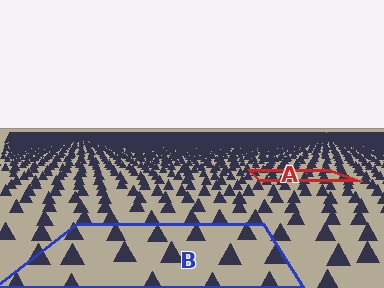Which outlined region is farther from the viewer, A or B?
Region A is farther from the viewer — the texture elements inside it appear smaller and more densely packed.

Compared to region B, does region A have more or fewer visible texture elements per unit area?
Region A has more texture elements per unit area — they are packed more densely because it is farther away.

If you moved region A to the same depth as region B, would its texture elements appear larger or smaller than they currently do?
They would appear larger. At a closer depth, the same texture elements are projected at a bigger on-screen size.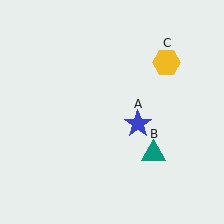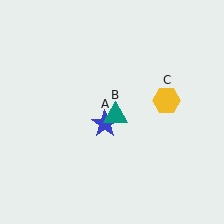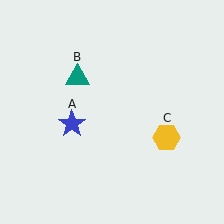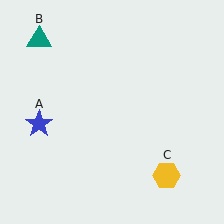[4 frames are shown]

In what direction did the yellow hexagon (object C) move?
The yellow hexagon (object C) moved down.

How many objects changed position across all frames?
3 objects changed position: blue star (object A), teal triangle (object B), yellow hexagon (object C).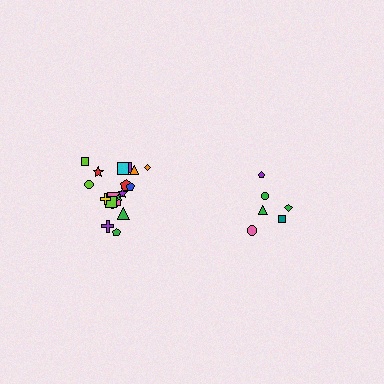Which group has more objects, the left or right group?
The left group.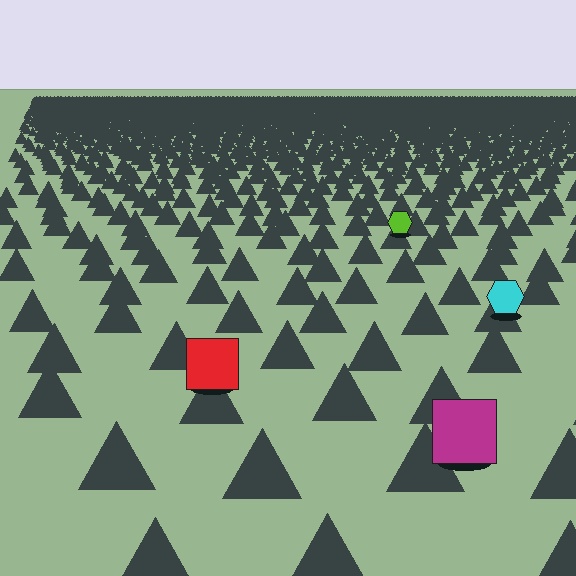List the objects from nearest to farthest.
From nearest to farthest: the magenta square, the red square, the cyan hexagon, the lime hexagon.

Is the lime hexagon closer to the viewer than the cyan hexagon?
No. The cyan hexagon is closer — you can tell from the texture gradient: the ground texture is coarser near it.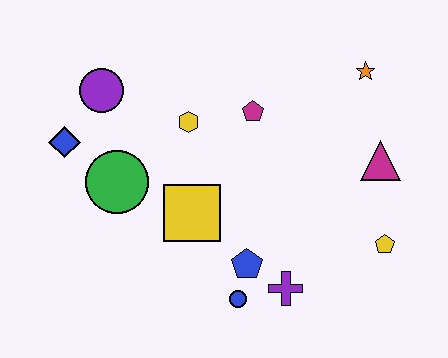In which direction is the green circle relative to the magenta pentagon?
The green circle is to the left of the magenta pentagon.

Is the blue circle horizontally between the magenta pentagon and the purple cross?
No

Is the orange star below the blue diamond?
No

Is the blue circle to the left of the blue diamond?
No